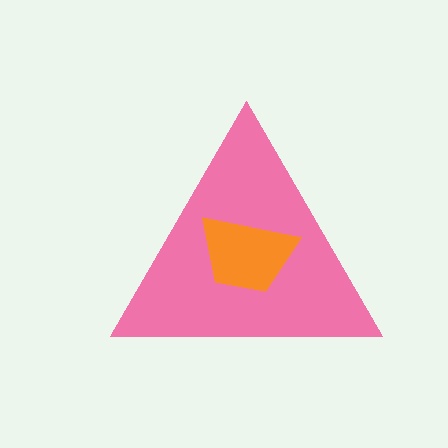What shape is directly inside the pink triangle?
The orange trapezoid.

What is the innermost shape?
The orange trapezoid.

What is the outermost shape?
The pink triangle.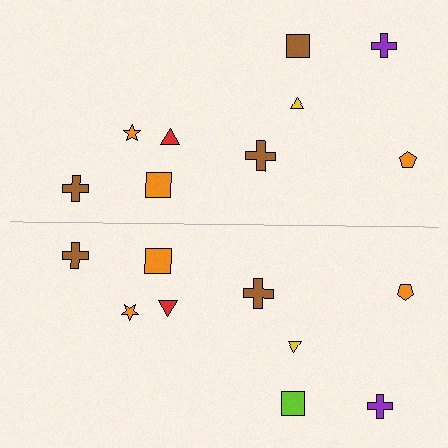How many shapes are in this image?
There are 18 shapes in this image.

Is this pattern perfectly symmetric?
No, the pattern is not perfectly symmetric. The lime square on the bottom side breaks the symmetry — its mirror counterpart is brown.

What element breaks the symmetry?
The lime square on the bottom side breaks the symmetry — its mirror counterpart is brown.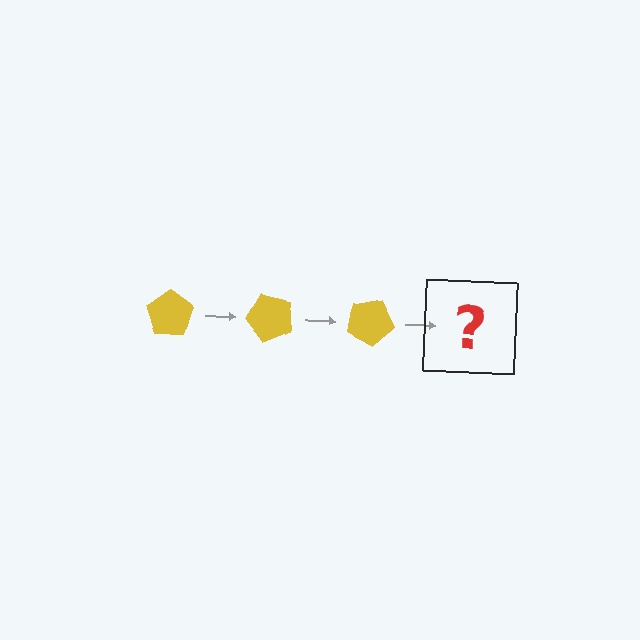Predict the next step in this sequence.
The next step is a yellow pentagon rotated 150 degrees.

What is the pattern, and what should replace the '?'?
The pattern is that the pentagon rotates 50 degrees each step. The '?' should be a yellow pentagon rotated 150 degrees.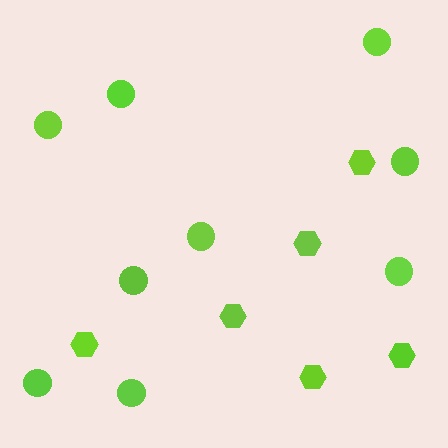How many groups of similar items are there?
There are 2 groups: one group of hexagons (6) and one group of circles (9).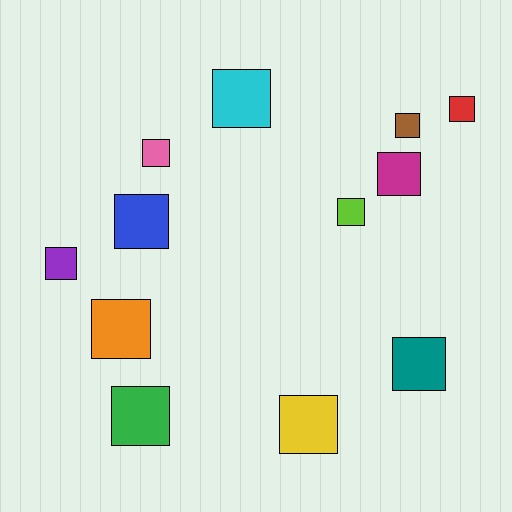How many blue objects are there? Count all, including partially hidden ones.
There is 1 blue object.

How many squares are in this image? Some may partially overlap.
There are 12 squares.